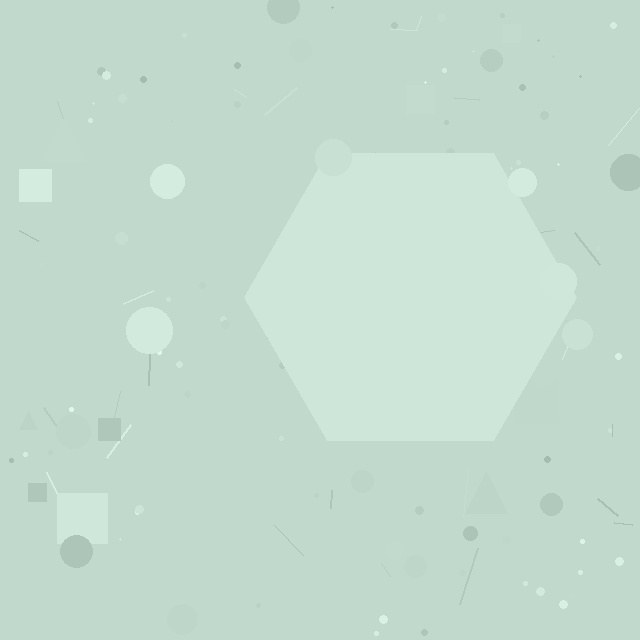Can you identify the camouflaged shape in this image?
The camouflaged shape is a hexagon.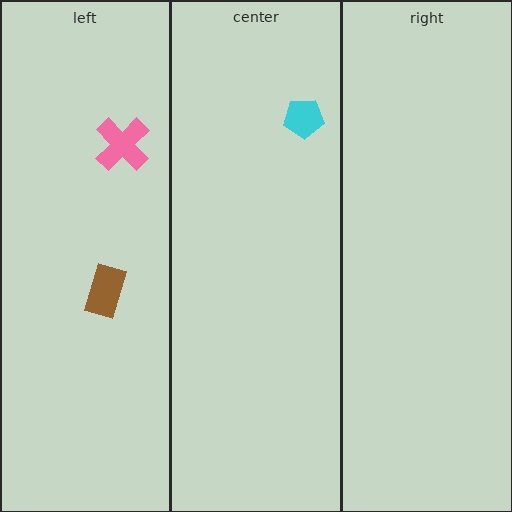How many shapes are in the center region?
1.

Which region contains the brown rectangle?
The left region.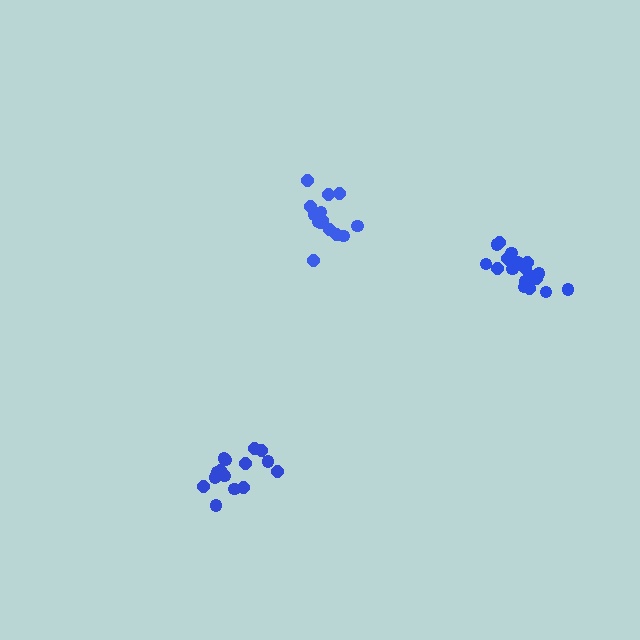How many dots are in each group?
Group 1: 19 dots, Group 2: 14 dots, Group 3: 16 dots (49 total).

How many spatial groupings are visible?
There are 3 spatial groupings.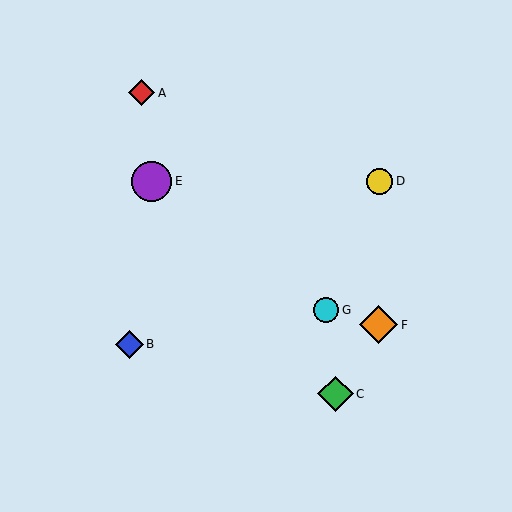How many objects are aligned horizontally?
2 objects (D, E) are aligned horizontally.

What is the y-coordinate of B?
Object B is at y≈344.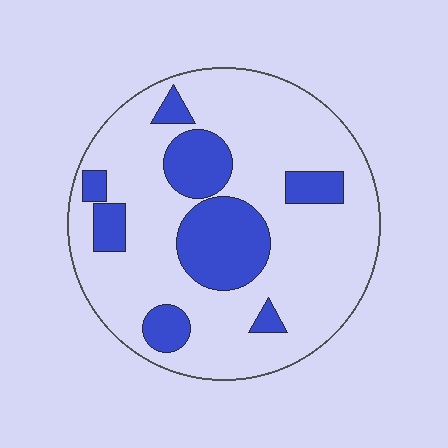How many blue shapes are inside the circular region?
8.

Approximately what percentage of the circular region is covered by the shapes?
Approximately 25%.